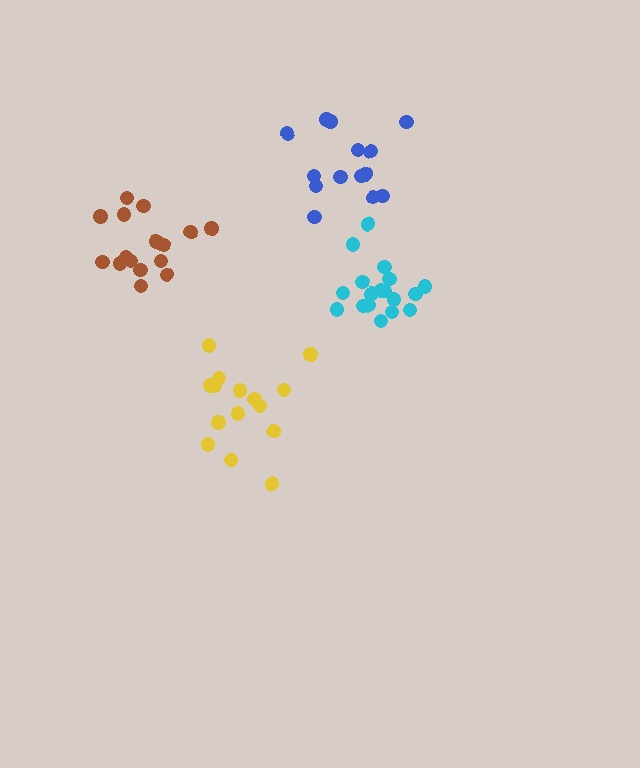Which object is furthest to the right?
The cyan cluster is rightmost.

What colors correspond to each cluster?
The clusters are colored: yellow, cyan, blue, brown.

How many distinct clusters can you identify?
There are 4 distinct clusters.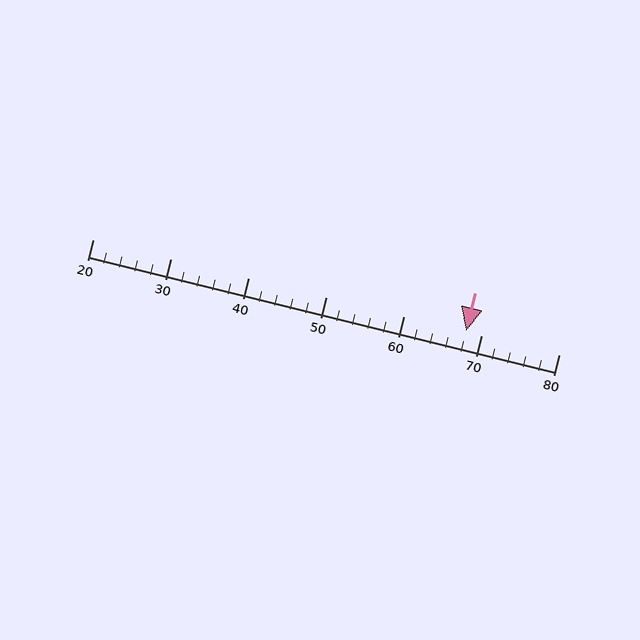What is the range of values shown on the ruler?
The ruler shows values from 20 to 80.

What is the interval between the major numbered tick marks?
The major tick marks are spaced 10 units apart.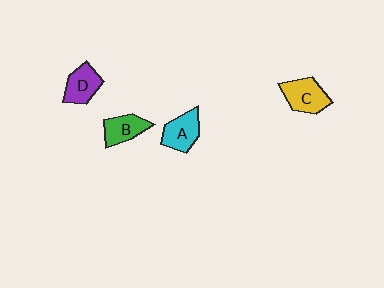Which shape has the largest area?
Shape C (yellow).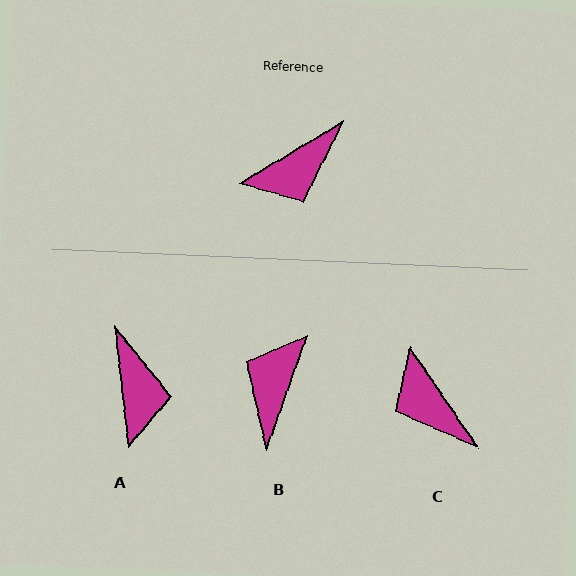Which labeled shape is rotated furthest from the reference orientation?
B, about 141 degrees away.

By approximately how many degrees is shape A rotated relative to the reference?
Approximately 66 degrees counter-clockwise.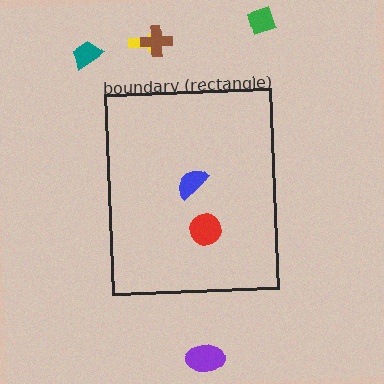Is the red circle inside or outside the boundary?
Inside.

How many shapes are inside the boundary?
2 inside, 5 outside.